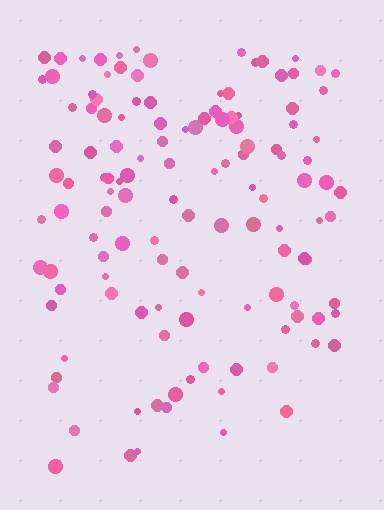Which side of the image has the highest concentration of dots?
The top.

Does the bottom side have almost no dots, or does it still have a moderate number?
Still a moderate number, just noticeably fewer than the top.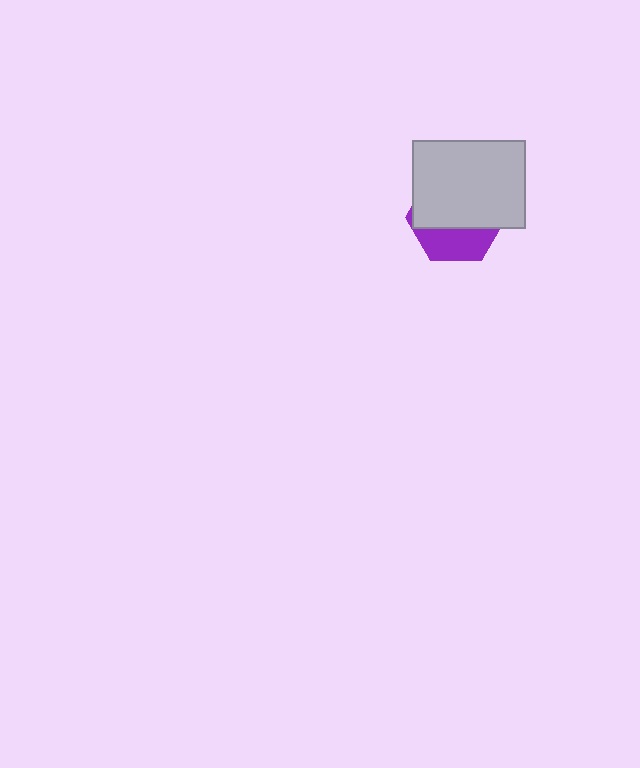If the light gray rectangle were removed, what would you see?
You would see the complete purple hexagon.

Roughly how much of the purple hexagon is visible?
A small part of it is visible (roughly 34%).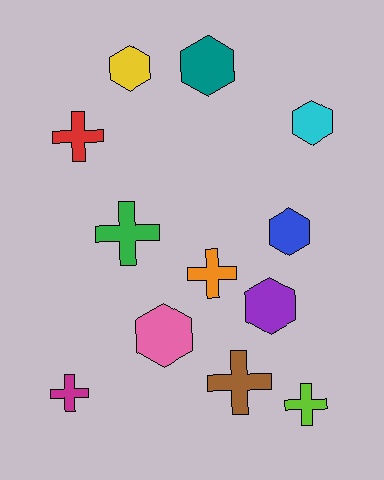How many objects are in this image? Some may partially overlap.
There are 12 objects.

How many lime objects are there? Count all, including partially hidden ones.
There is 1 lime object.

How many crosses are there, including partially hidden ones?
There are 6 crosses.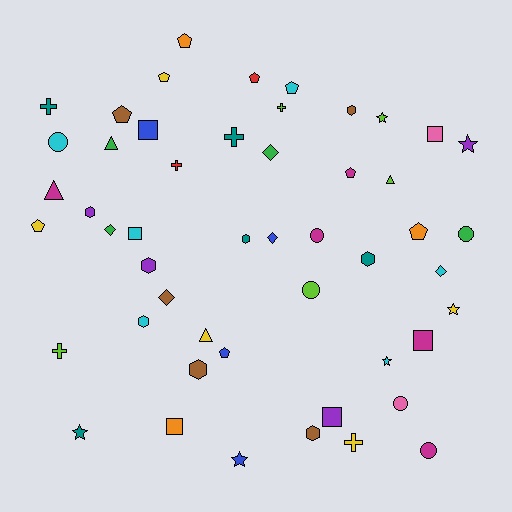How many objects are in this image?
There are 50 objects.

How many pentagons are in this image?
There are 9 pentagons.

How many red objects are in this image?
There are 2 red objects.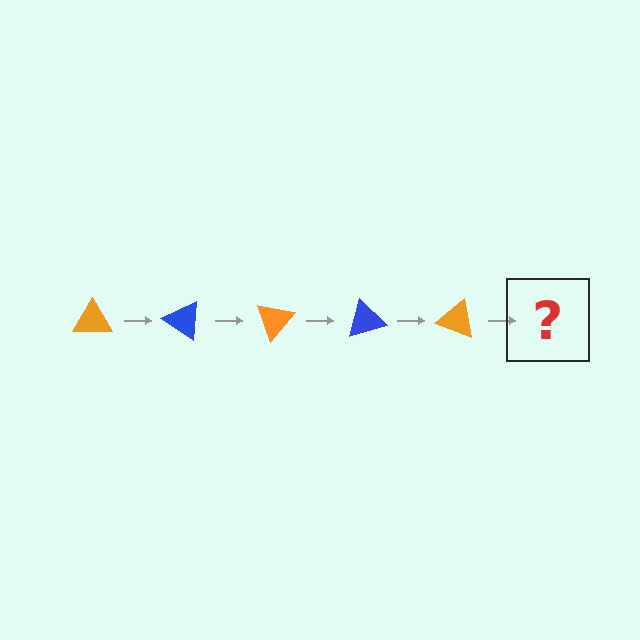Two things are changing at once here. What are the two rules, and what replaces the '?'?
The two rules are that it rotates 35 degrees each step and the color cycles through orange and blue. The '?' should be a blue triangle, rotated 175 degrees from the start.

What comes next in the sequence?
The next element should be a blue triangle, rotated 175 degrees from the start.